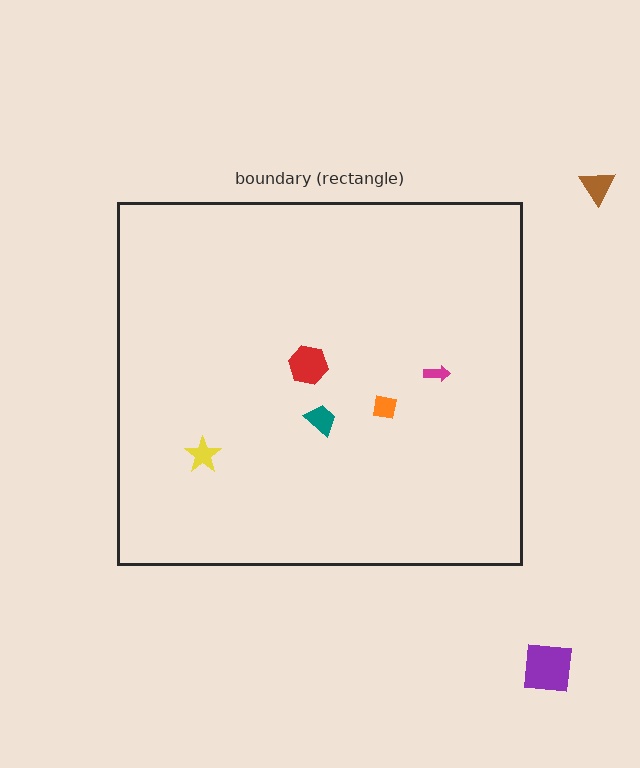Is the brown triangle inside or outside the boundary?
Outside.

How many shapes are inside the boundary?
5 inside, 2 outside.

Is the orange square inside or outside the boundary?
Inside.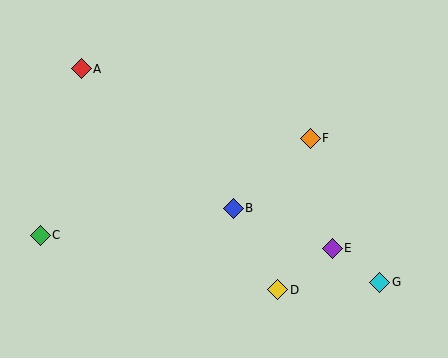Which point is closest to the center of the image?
Point B at (233, 208) is closest to the center.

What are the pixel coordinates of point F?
Point F is at (310, 138).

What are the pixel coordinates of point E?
Point E is at (332, 248).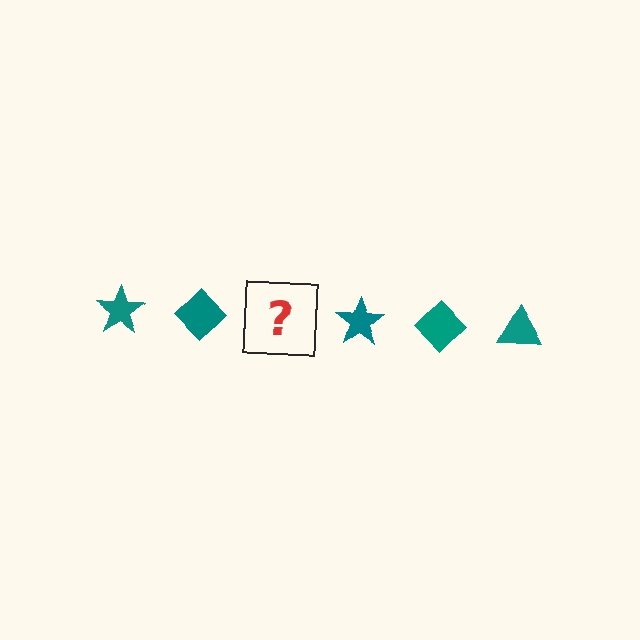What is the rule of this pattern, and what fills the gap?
The rule is that the pattern cycles through star, diamond, triangle shapes in teal. The gap should be filled with a teal triangle.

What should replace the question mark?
The question mark should be replaced with a teal triangle.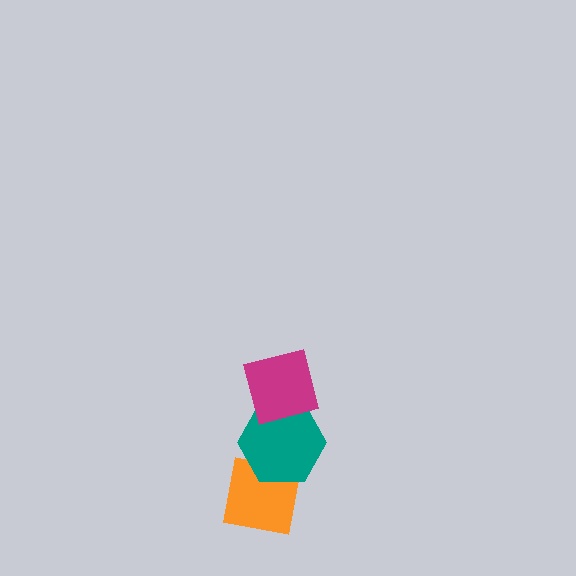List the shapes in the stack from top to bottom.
From top to bottom: the magenta square, the teal hexagon, the orange square.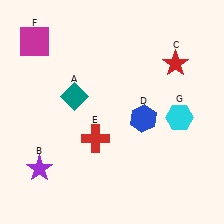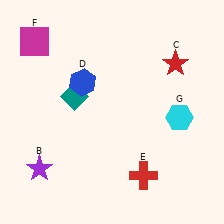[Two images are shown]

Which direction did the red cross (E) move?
The red cross (E) moved right.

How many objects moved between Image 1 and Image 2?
2 objects moved between the two images.